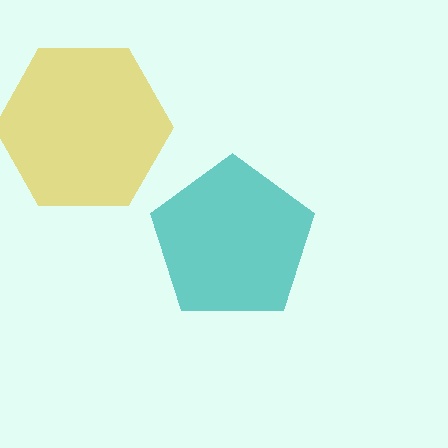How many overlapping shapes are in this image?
There are 2 overlapping shapes in the image.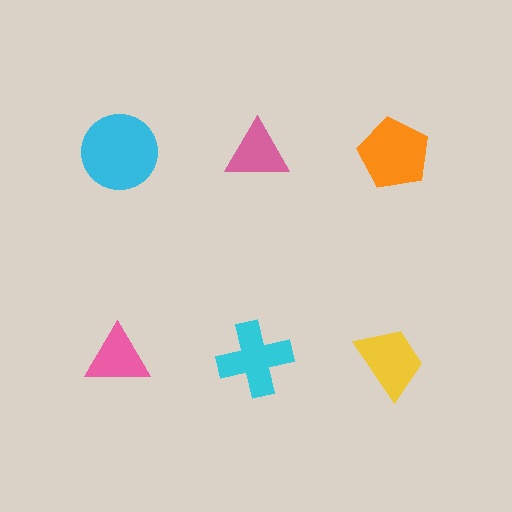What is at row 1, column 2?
A pink triangle.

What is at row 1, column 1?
A cyan circle.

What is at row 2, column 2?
A cyan cross.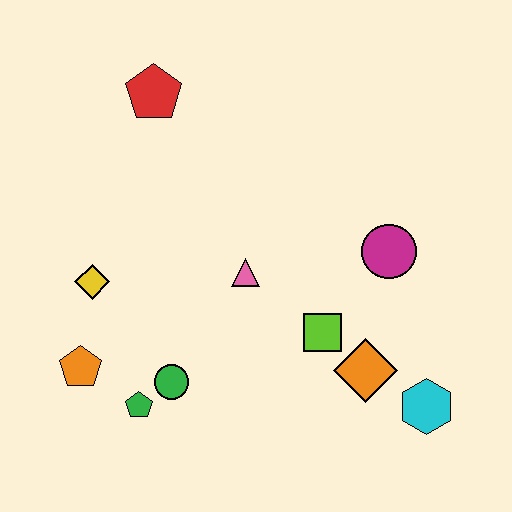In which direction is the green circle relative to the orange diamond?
The green circle is to the left of the orange diamond.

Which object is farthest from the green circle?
The red pentagon is farthest from the green circle.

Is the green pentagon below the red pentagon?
Yes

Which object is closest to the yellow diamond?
The orange pentagon is closest to the yellow diamond.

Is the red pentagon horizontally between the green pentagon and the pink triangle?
Yes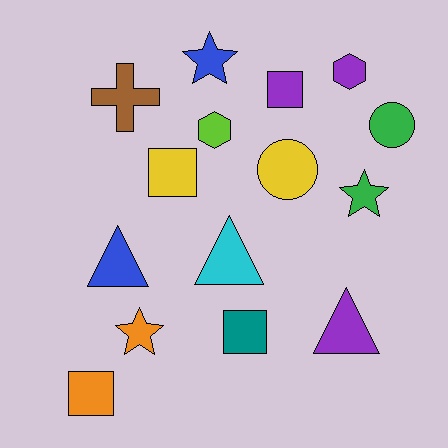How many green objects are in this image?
There are 2 green objects.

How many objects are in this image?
There are 15 objects.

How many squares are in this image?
There are 4 squares.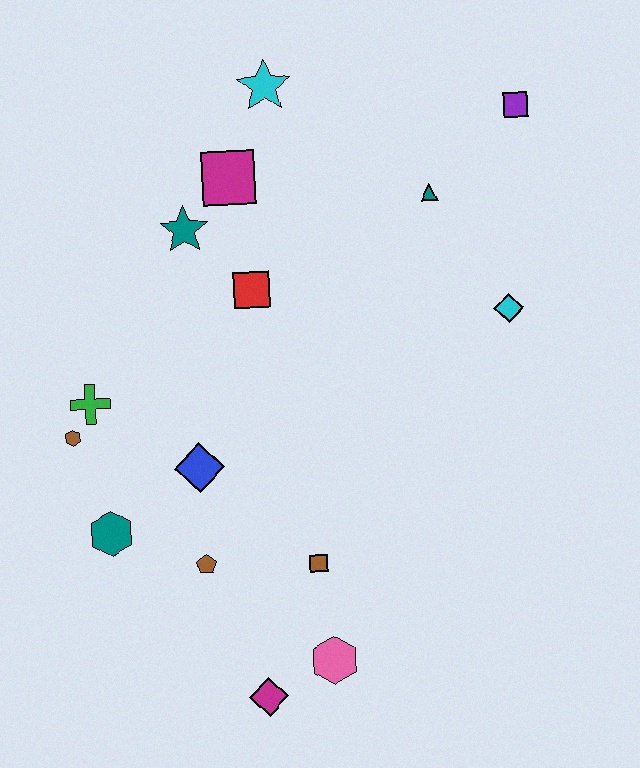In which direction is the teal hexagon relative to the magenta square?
The teal hexagon is below the magenta square.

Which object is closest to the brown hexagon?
The green cross is closest to the brown hexagon.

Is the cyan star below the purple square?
No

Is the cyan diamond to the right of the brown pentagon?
Yes